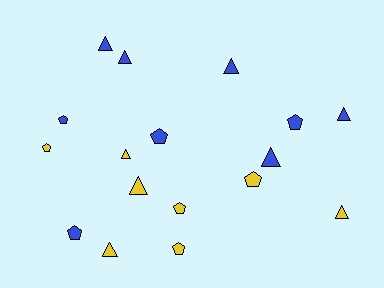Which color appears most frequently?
Blue, with 9 objects.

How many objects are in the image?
There are 17 objects.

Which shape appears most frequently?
Triangle, with 9 objects.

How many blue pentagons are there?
There are 4 blue pentagons.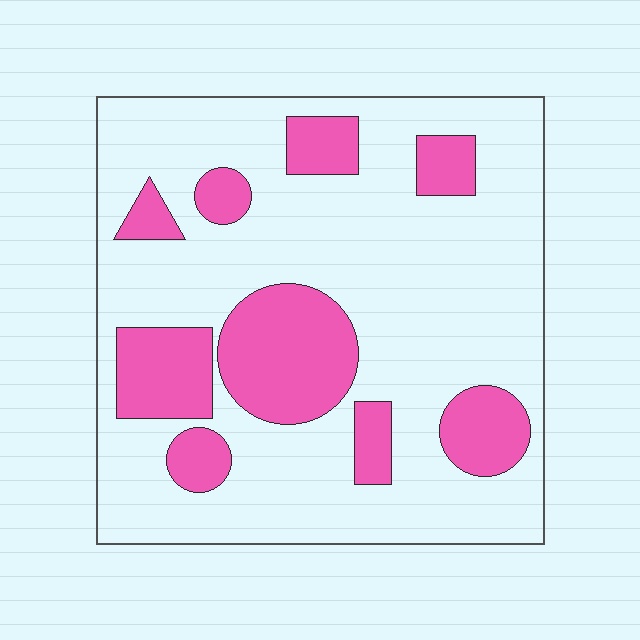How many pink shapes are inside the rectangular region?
9.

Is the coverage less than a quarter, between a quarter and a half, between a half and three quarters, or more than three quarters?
Between a quarter and a half.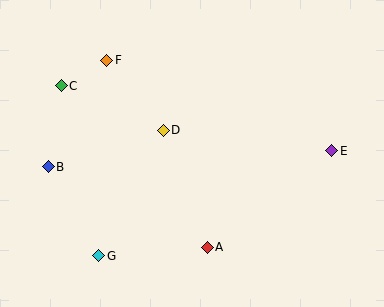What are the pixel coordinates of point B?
Point B is at (48, 167).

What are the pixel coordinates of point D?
Point D is at (163, 130).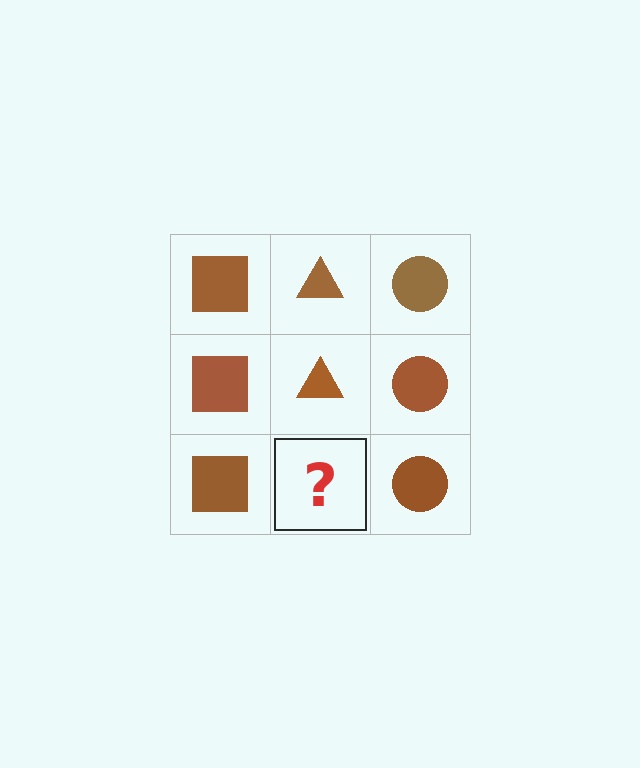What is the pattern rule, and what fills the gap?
The rule is that each column has a consistent shape. The gap should be filled with a brown triangle.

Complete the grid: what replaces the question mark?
The question mark should be replaced with a brown triangle.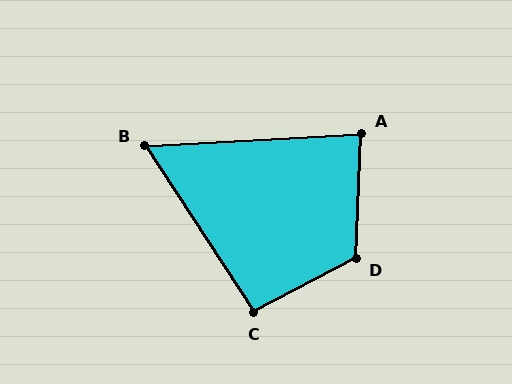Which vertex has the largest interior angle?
D, at approximately 120 degrees.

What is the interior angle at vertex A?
Approximately 85 degrees (acute).